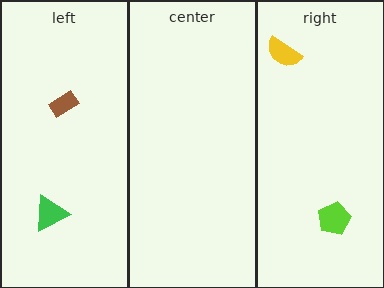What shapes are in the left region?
The green triangle, the brown rectangle.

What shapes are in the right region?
The yellow semicircle, the lime pentagon.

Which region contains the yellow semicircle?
The right region.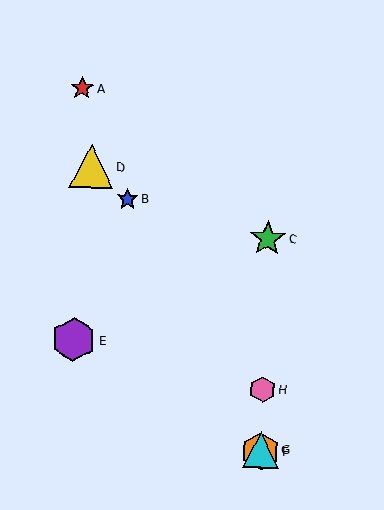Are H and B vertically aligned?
No, H is at x≈263 and B is at x≈127.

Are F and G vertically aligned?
Yes, both are at x≈260.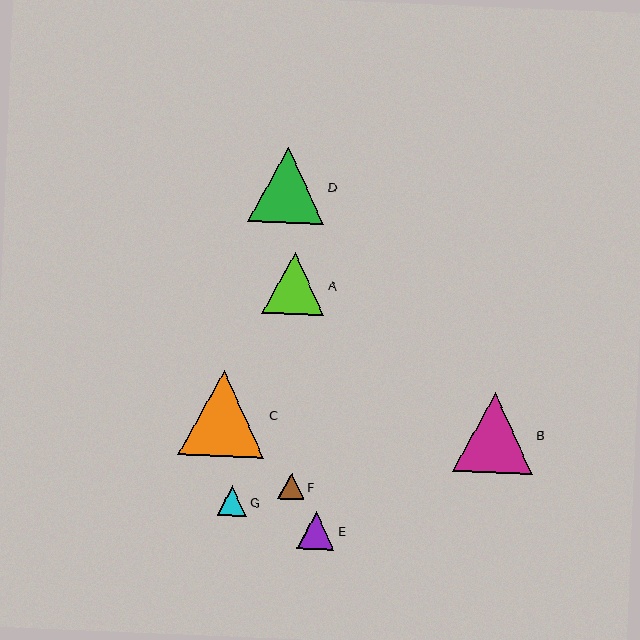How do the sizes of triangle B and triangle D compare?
Triangle B and triangle D are approximately the same size.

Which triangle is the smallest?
Triangle F is the smallest with a size of approximately 26 pixels.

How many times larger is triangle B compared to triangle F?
Triangle B is approximately 3.0 times the size of triangle F.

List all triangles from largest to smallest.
From largest to smallest: C, B, D, A, E, G, F.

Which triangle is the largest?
Triangle C is the largest with a size of approximately 86 pixels.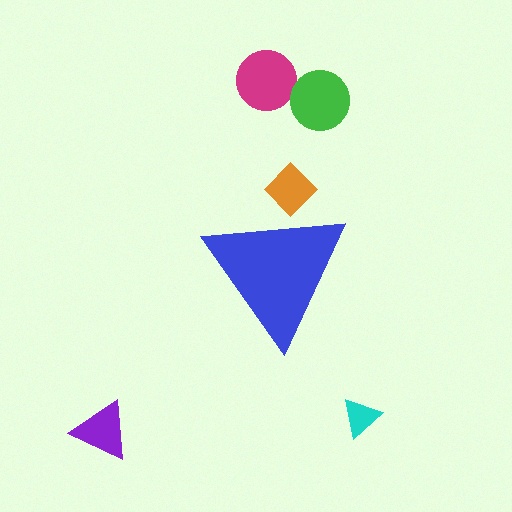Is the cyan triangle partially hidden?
No, the cyan triangle is fully visible.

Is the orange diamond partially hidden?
Yes, the orange diamond is partially hidden behind the blue triangle.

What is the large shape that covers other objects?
A blue triangle.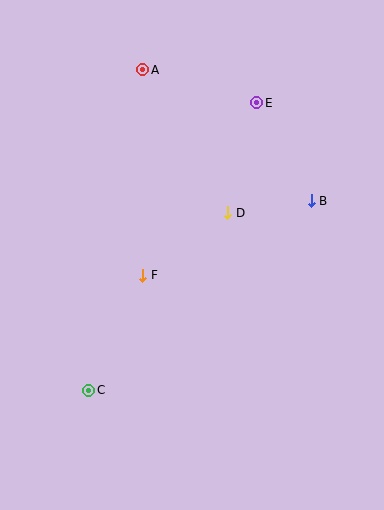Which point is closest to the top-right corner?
Point E is closest to the top-right corner.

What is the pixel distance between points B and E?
The distance between B and E is 112 pixels.